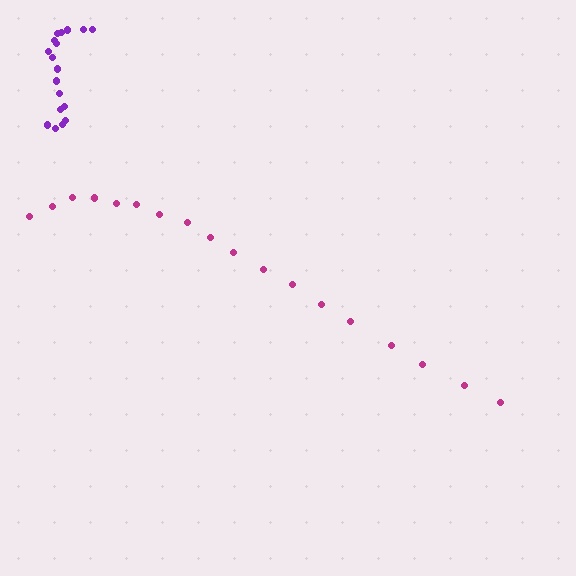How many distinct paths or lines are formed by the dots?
There are 2 distinct paths.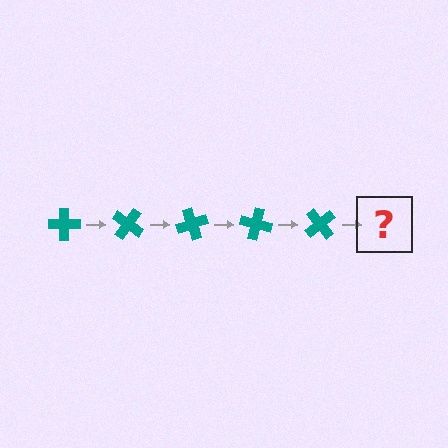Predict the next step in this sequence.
The next step is a teal cross rotated 175 degrees.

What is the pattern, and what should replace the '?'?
The pattern is that the cross rotates 35 degrees each step. The '?' should be a teal cross rotated 175 degrees.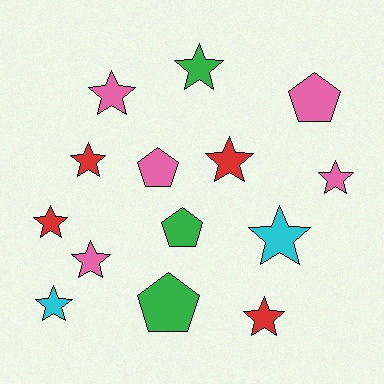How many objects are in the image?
There are 14 objects.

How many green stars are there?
There is 1 green star.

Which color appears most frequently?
Pink, with 5 objects.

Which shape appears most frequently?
Star, with 10 objects.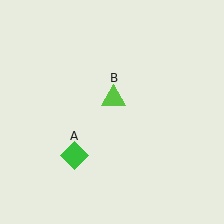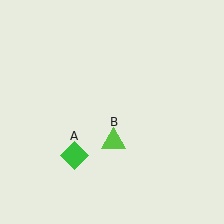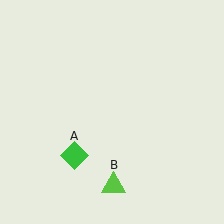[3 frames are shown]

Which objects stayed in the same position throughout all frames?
Green diamond (object A) remained stationary.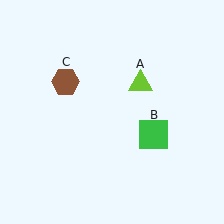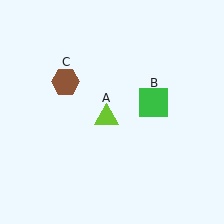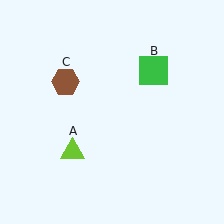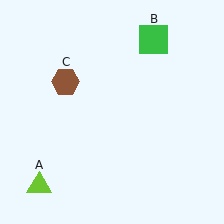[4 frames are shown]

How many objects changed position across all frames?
2 objects changed position: lime triangle (object A), green square (object B).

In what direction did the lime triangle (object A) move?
The lime triangle (object A) moved down and to the left.